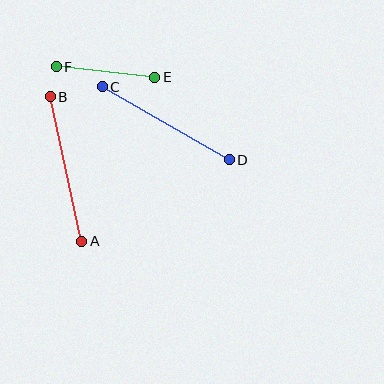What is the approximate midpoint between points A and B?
The midpoint is at approximately (66, 169) pixels.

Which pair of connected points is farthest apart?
Points A and B are farthest apart.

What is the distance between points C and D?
The distance is approximately 146 pixels.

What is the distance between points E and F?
The distance is approximately 99 pixels.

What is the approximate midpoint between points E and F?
The midpoint is at approximately (106, 72) pixels.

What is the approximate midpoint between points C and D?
The midpoint is at approximately (166, 123) pixels.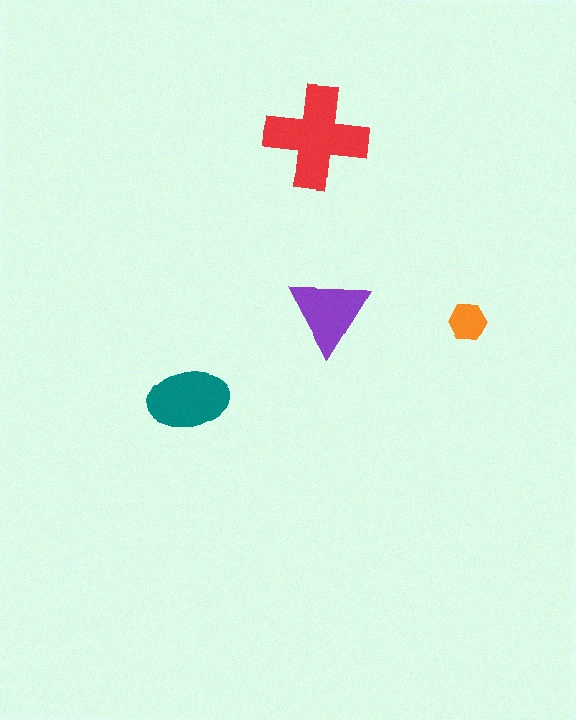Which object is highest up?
The red cross is topmost.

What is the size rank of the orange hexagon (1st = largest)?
4th.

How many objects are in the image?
There are 4 objects in the image.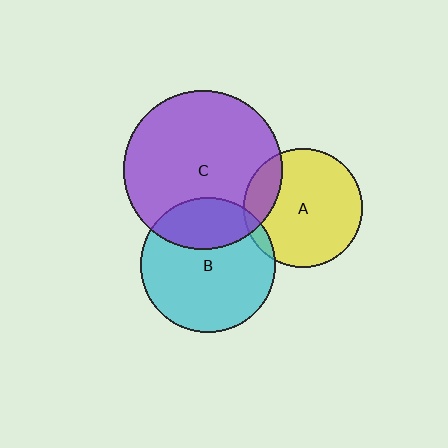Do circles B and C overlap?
Yes.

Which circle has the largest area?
Circle C (purple).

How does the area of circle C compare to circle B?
Approximately 1.4 times.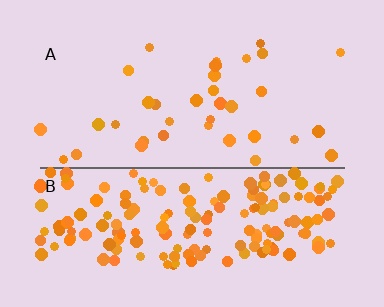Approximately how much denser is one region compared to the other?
Approximately 4.9× — region B over region A.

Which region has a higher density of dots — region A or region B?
B (the bottom).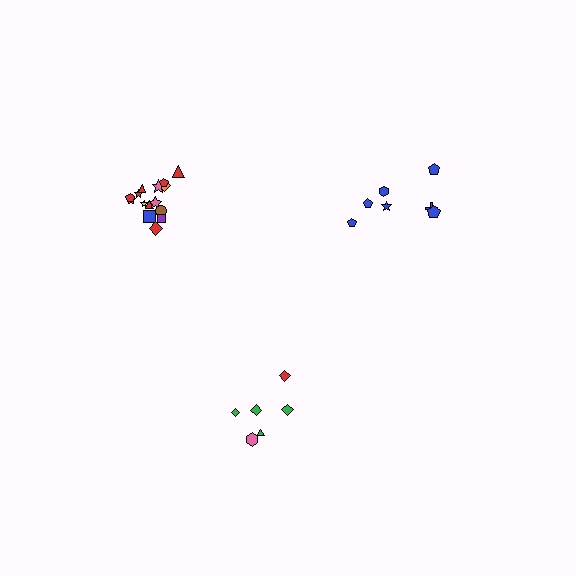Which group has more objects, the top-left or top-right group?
The top-left group.